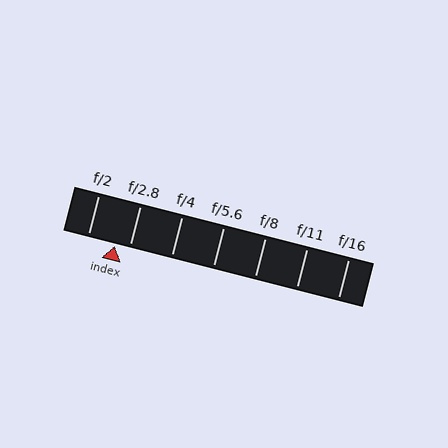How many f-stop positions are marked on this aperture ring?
There are 7 f-stop positions marked.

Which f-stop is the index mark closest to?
The index mark is closest to f/2.8.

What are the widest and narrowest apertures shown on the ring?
The widest aperture shown is f/2 and the narrowest is f/16.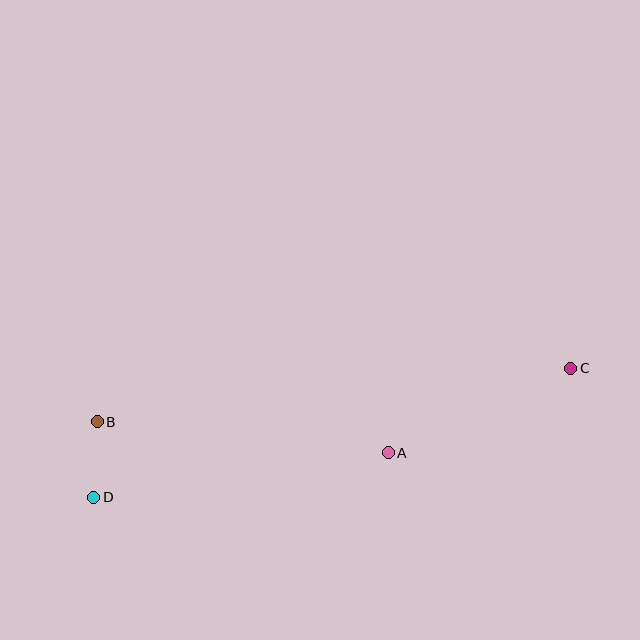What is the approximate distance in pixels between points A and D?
The distance between A and D is approximately 298 pixels.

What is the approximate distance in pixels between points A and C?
The distance between A and C is approximately 201 pixels.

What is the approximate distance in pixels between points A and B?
The distance between A and B is approximately 293 pixels.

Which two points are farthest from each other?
Points C and D are farthest from each other.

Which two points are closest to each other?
Points B and D are closest to each other.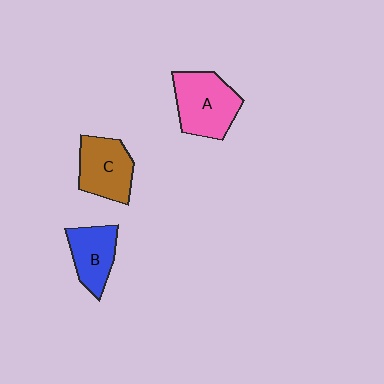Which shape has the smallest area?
Shape B (blue).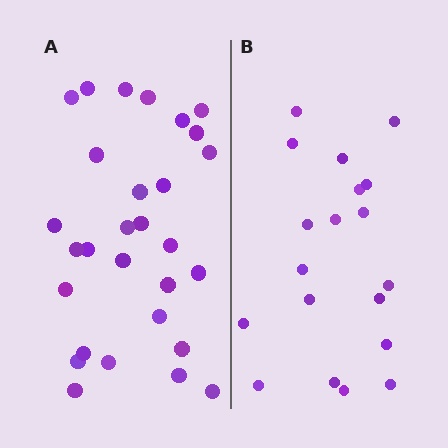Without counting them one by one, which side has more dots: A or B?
Region A (the left region) has more dots.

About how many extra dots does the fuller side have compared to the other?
Region A has roughly 10 or so more dots than region B.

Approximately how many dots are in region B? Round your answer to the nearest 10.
About 20 dots. (The exact count is 19, which rounds to 20.)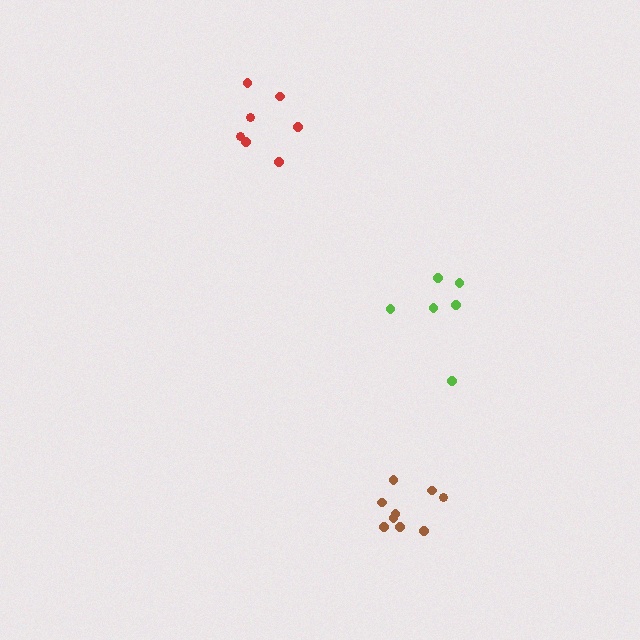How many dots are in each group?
Group 1: 6 dots, Group 2: 7 dots, Group 3: 9 dots (22 total).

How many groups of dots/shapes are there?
There are 3 groups.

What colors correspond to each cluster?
The clusters are colored: lime, red, brown.